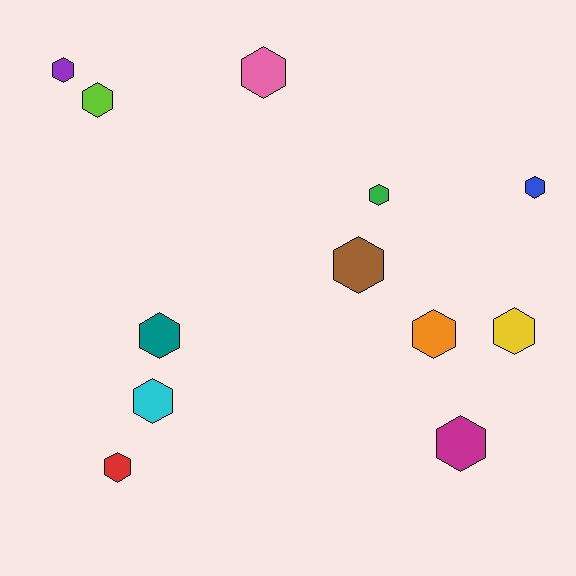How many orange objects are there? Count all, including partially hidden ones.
There is 1 orange object.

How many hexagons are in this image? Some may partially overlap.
There are 12 hexagons.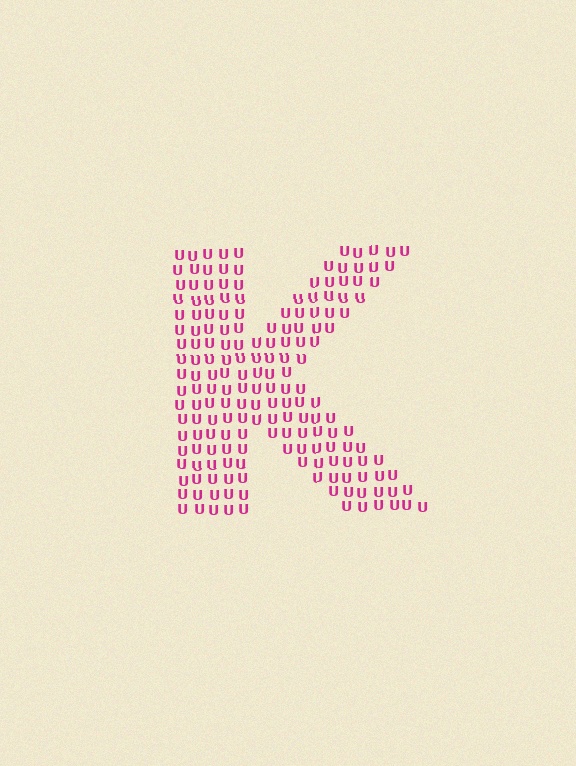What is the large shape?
The large shape is the letter K.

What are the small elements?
The small elements are letter U's.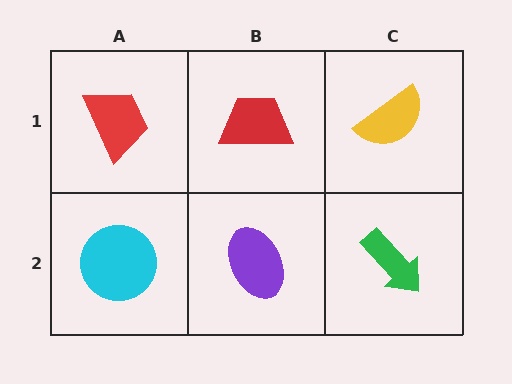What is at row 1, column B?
A red trapezoid.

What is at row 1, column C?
A yellow semicircle.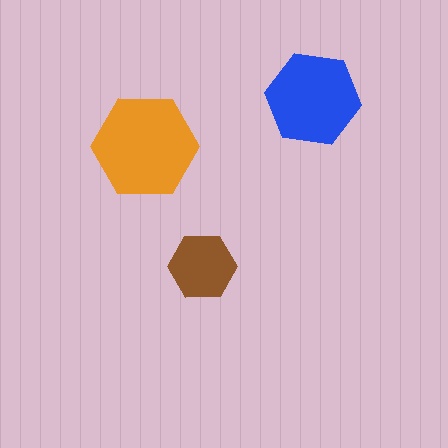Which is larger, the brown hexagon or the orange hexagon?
The orange one.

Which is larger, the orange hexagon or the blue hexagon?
The orange one.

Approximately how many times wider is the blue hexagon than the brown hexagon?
About 1.5 times wider.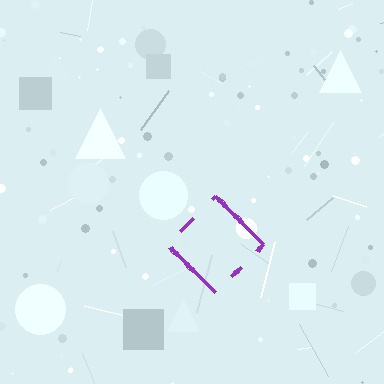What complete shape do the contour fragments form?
The contour fragments form a diamond.